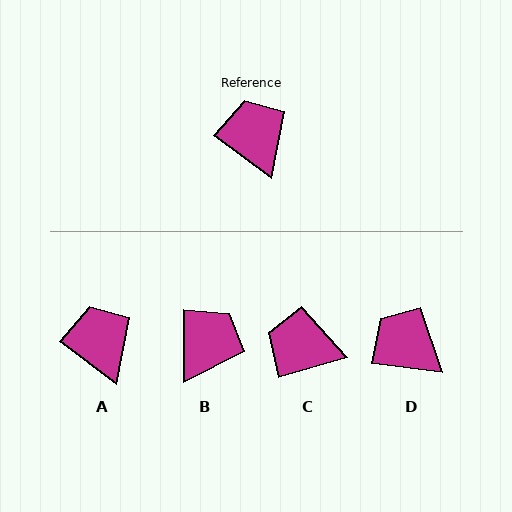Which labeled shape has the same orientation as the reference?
A.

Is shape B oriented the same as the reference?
No, it is off by about 53 degrees.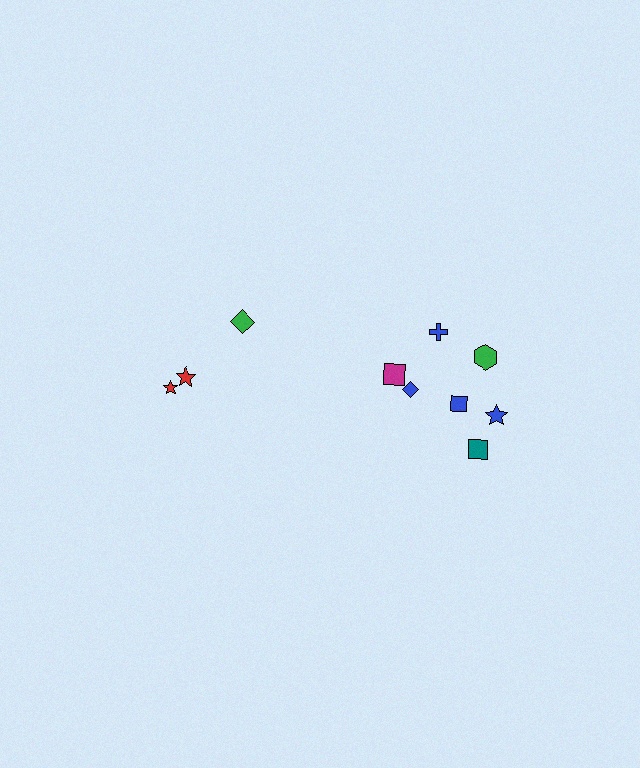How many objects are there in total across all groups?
There are 10 objects.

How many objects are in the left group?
There are 3 objects.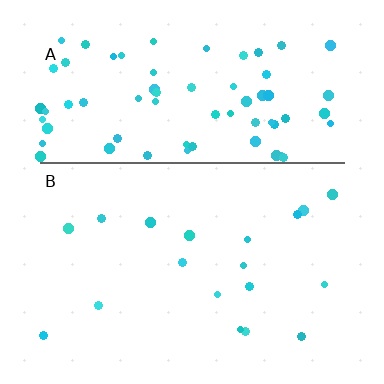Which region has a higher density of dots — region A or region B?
A (the top).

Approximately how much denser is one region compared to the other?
Approximately 4.2× — region A over region B.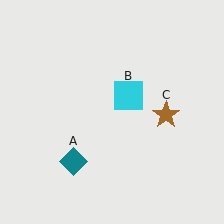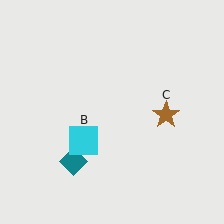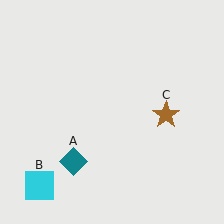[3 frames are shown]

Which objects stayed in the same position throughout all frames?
Teal diamond (object A) and brown star (object C) remained stationary.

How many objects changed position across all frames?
1 object changed position: cyan square (object B).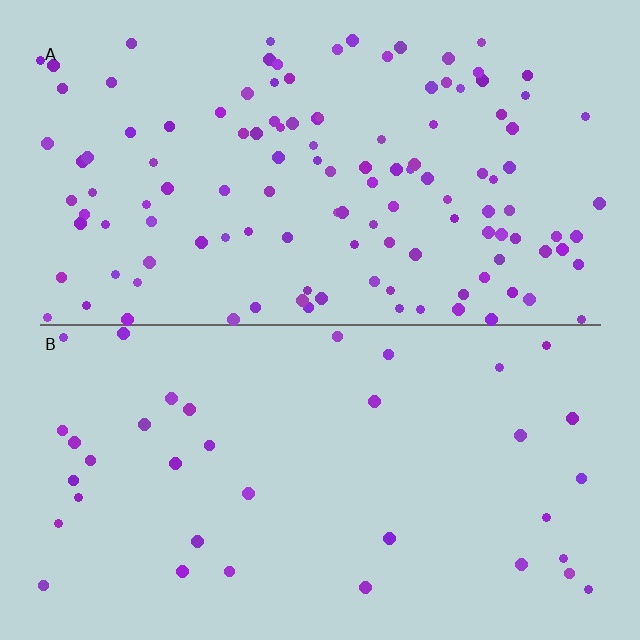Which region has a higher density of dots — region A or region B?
A (the top).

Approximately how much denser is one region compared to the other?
Approximately 3.4× — region A over region B.